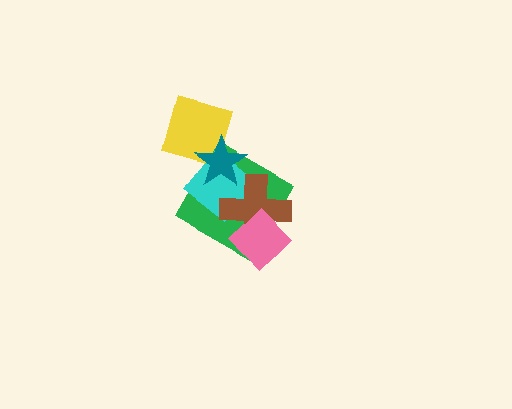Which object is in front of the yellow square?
The teal star is in front of the yellow square.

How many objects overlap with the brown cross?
3 objects overlap with the brown cross.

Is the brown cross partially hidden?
Yes, it is partially covered by another shape.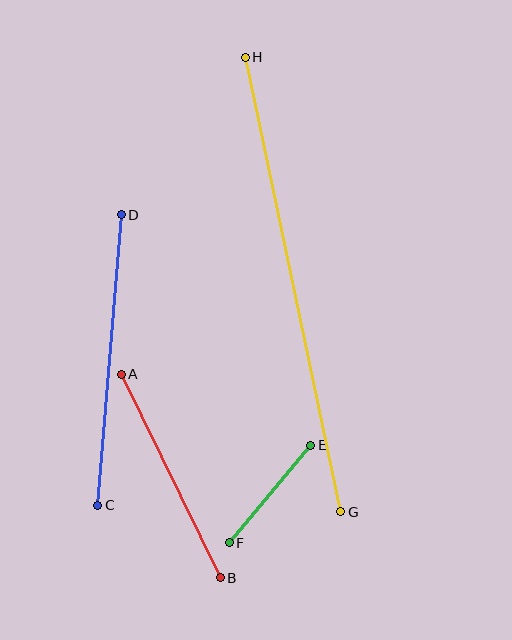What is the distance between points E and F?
The distance is approximately 127 pixels.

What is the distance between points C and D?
The distance is approximately 291 pixels.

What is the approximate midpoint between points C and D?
The midpoint is at approximately (110, 360) pixels.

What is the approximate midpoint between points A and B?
The midpoint is at approximately (171, 476) pixels.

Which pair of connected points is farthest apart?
Points G and H are farthest apart.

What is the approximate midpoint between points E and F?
The midpoint is at approximately (270, 494) pixels.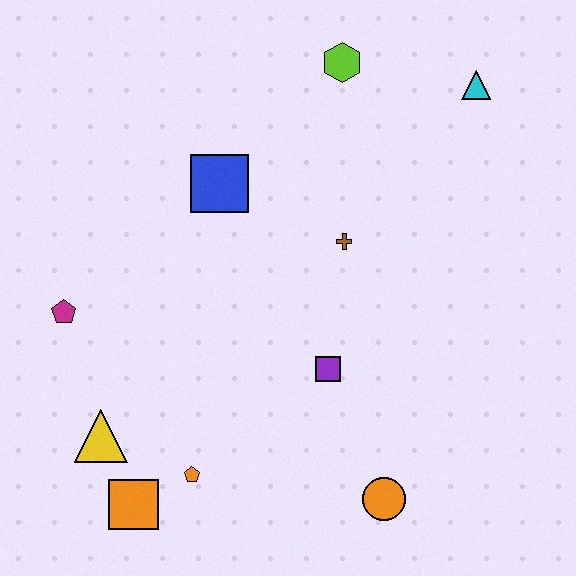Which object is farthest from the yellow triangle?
The cyan triangle is farthest from the yellow triangle.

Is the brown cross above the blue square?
No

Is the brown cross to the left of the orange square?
No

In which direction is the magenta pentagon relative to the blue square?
The magenta pentagon is to the left of the blue square.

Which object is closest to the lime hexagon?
The cyan triangle is closest to the lime hexagon.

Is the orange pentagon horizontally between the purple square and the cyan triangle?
No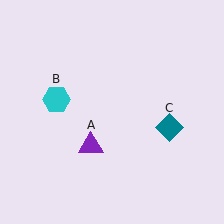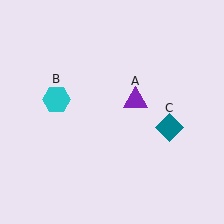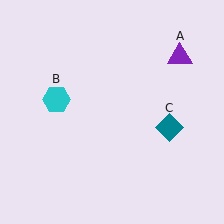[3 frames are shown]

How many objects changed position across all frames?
1 object changed position: purple triangle (object A).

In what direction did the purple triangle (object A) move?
The purple triangle (object A) moved up and to the right.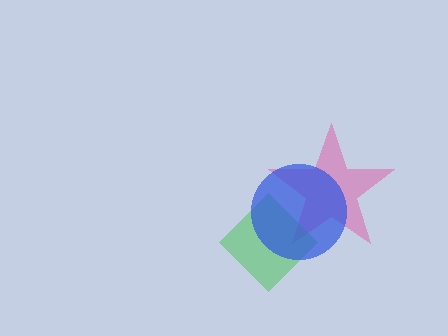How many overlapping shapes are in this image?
There are 3 overlapping shapes in the image.